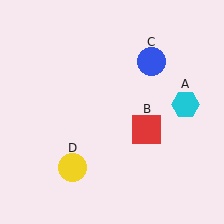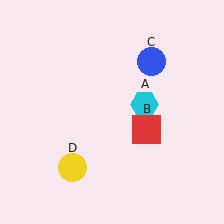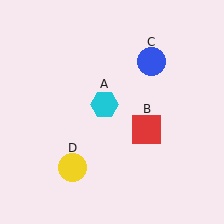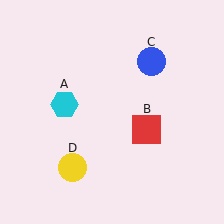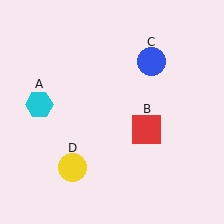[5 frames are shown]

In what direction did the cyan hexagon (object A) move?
The cyan hexagon (object A) moved left.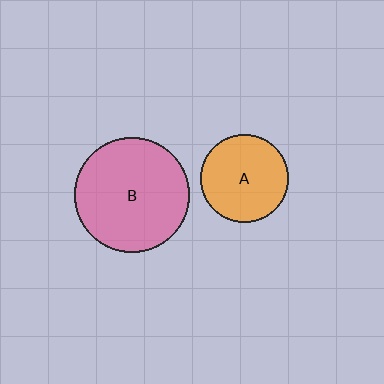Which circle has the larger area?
Circle B (pink).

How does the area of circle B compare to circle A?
Approximately 1.7 times.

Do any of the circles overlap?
No, none of the circles overlap.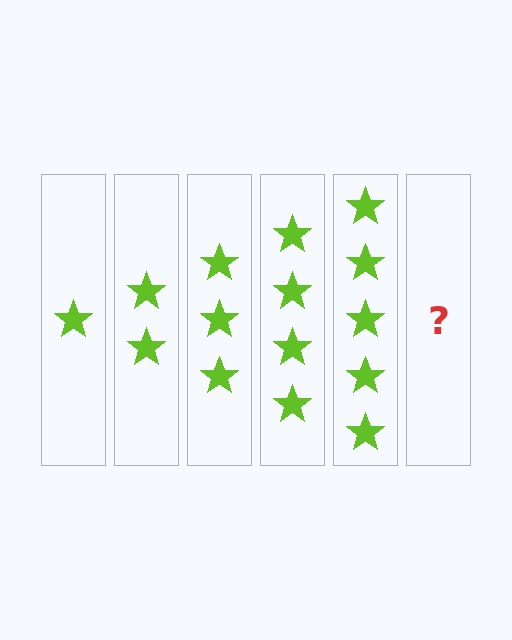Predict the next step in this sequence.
The next step is 6 stars.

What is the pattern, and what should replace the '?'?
The pattern is that each step adds one more star. The '?' should be 6 stars.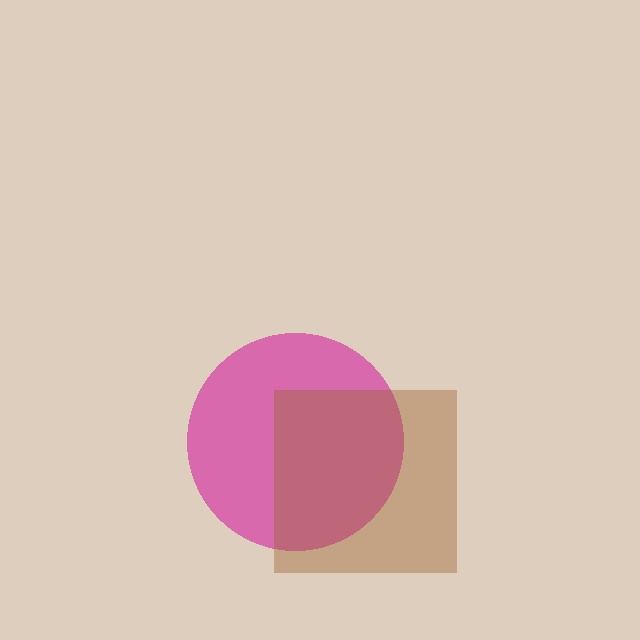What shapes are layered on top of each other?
The layered shapes are: a magenta circle, a brown square.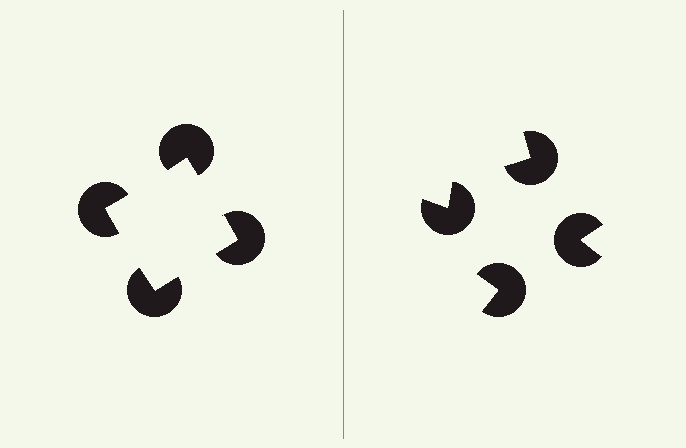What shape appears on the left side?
An illusory square.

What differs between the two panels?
The pac-man discs are positioned identically on both sides; only the wedge orientations differ. On the left they align to a square; on the right they are misaligned.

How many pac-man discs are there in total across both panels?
8 — 4 on each side.